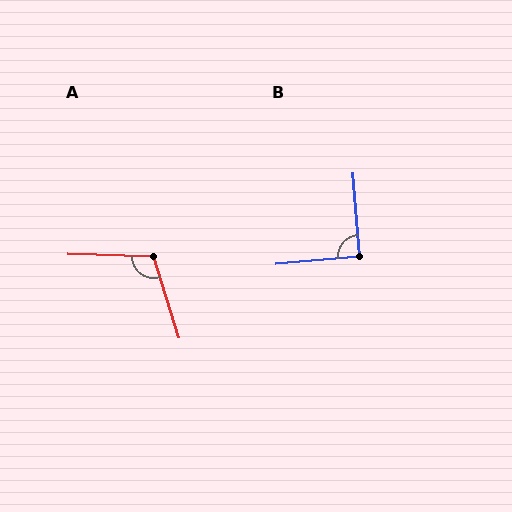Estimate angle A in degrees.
Approximately 109 degrees.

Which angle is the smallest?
B, at approximately 91 degrees.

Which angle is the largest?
A, at approximately 109 degrees.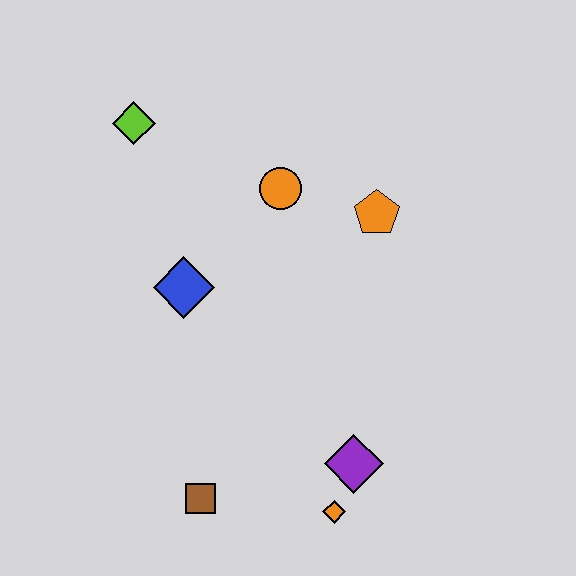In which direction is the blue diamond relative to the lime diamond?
The blue diamond is below the lime diamond.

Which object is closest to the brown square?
The orange diamond is closest to the brown square.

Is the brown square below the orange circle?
Yes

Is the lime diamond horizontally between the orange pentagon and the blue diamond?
No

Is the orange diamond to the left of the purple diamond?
Yes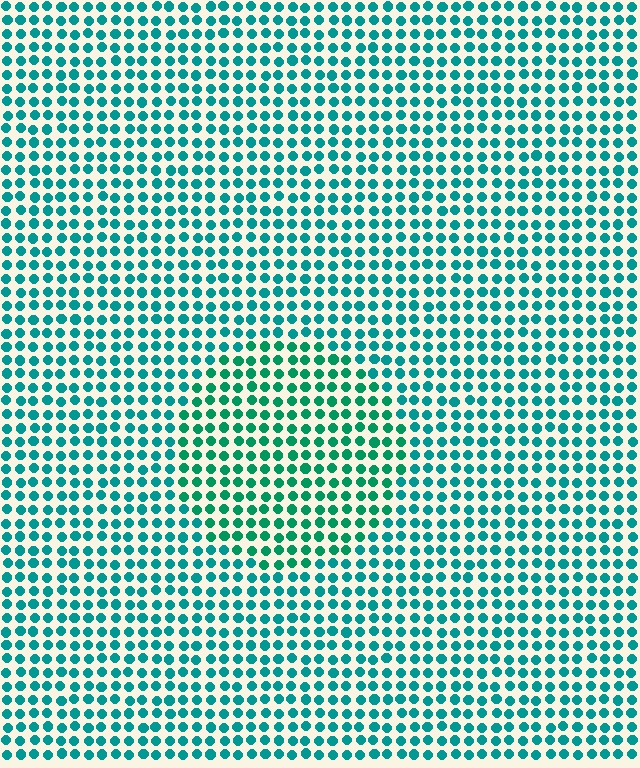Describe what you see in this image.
The image is filled with small teal elements in a uniform arrangement. A circle-shaped region is visible where the elements are tinted to a slightly different hue, forming a subtle color boundary.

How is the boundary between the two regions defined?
The boundary is defined purely by a slight shift in hue (about 21 degrees). Spacing, size, and orientation are identical on both sides.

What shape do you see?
I see a circle.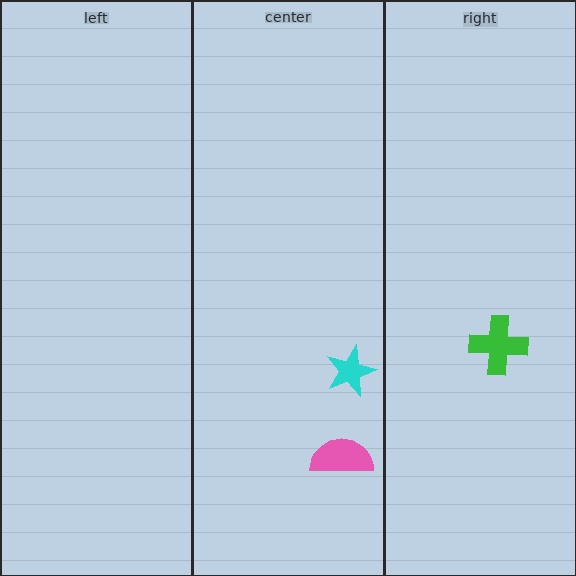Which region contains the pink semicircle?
The center region.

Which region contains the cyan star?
The center region.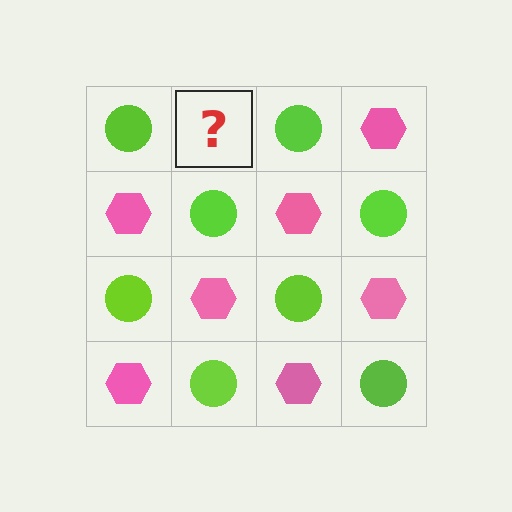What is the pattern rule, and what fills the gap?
The rule is that it alternates lime circle and pink hexagon in a checkerboard pattern. The gap should be filled with a pink hexagon.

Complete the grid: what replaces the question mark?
The question mark should be replaced with a pink hexagon.